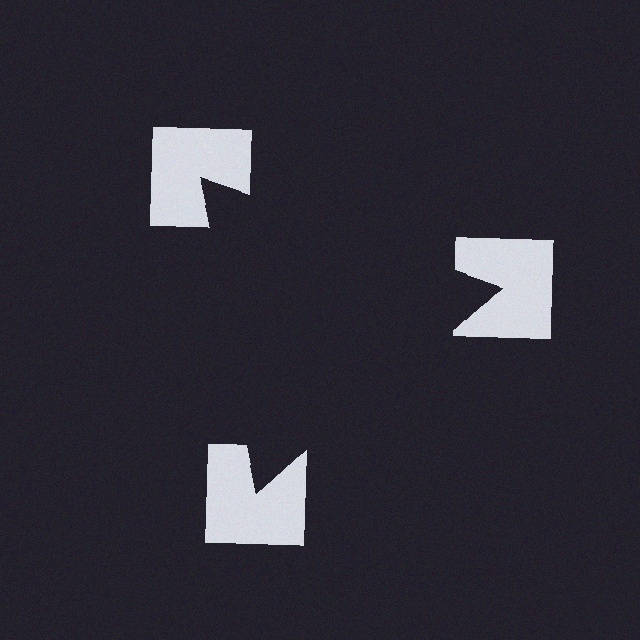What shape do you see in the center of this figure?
An illusory triangle — its edges are inferred from the aligned wedge cuts in the notched squares, not physically drawn.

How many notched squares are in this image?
There are 3 — one at each vertex of the illusory triangle.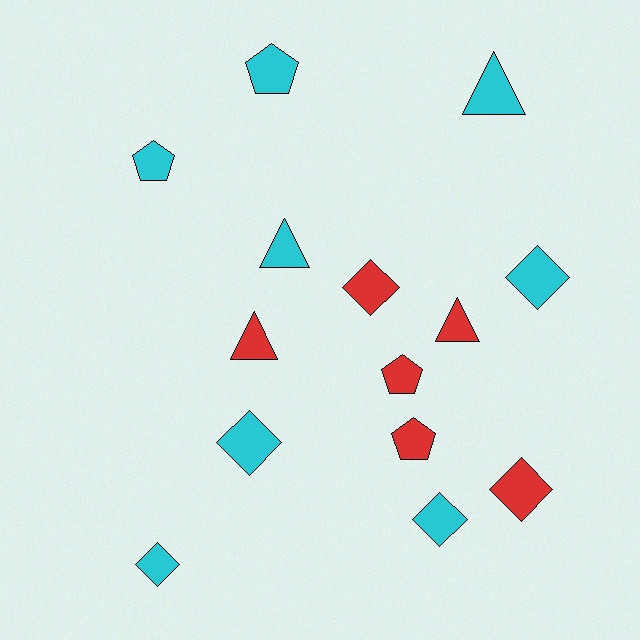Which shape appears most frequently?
Diamond, with 6 objects.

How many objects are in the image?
There are 14 objects.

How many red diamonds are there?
There are 2 red diamonds.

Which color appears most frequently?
Cyan, with 8 objects.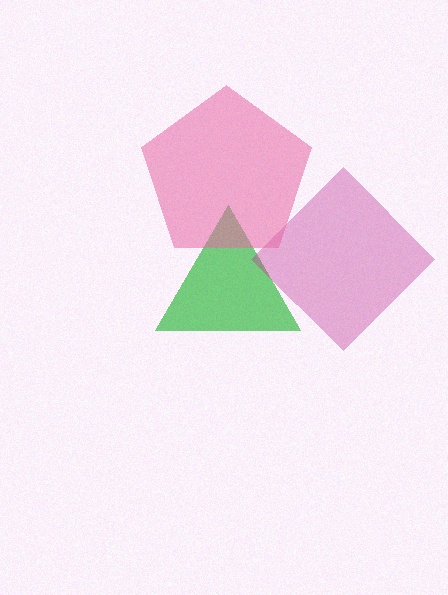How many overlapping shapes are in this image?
There are 3 overlapping shapes in the image.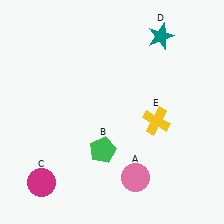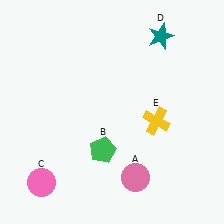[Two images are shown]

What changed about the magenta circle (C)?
In Image 1, C is magenta. In Image 2, it changed to pink.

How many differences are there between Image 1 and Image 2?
There is 1 difference between the two images.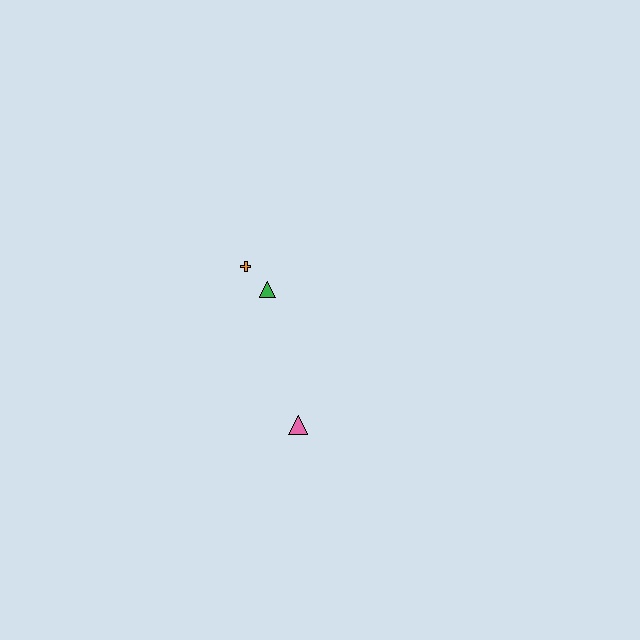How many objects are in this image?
There are 3 objects.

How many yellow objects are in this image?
There are no yellow objects.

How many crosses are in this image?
There is 1 cross.